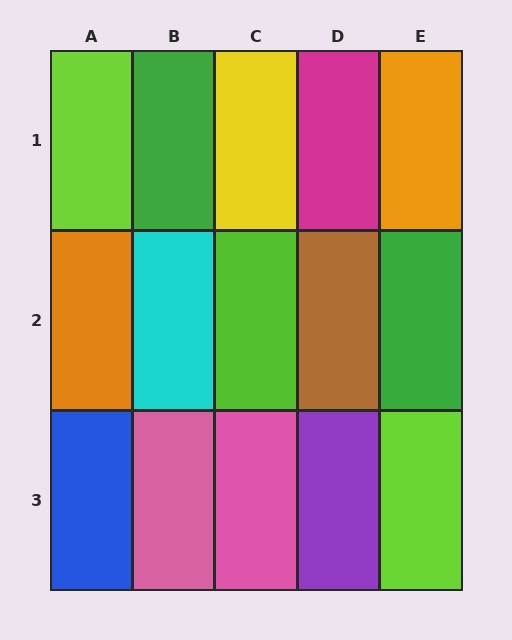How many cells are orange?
2 cells are orange.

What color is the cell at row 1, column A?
Lime.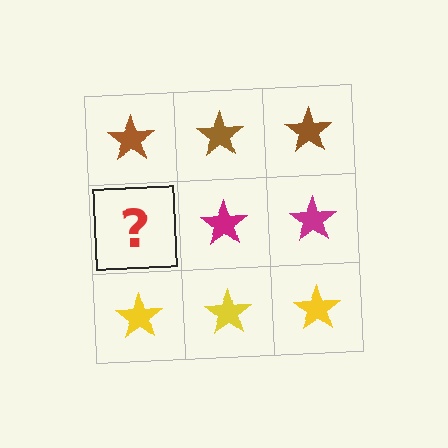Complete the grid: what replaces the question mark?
The question mark should be replaced with a magenta star.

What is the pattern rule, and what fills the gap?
The rule is that each row has a consistent color. The gap should be filled with a magenta star.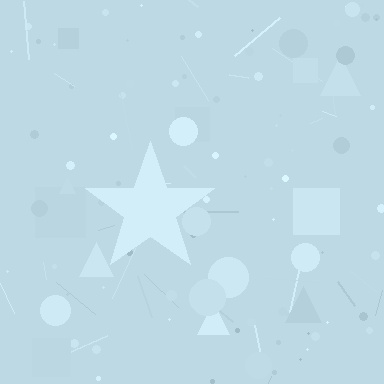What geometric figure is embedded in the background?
A star is embedded in the background.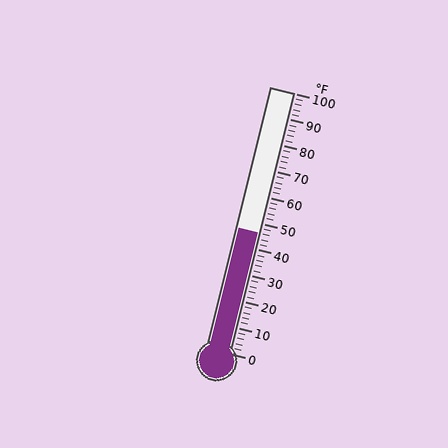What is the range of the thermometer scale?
The thermometer scale ranges from 0°F to 100°F.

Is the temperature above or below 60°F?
The temperature is below 60°F.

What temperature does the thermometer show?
The thermometer shows approximately 46°F.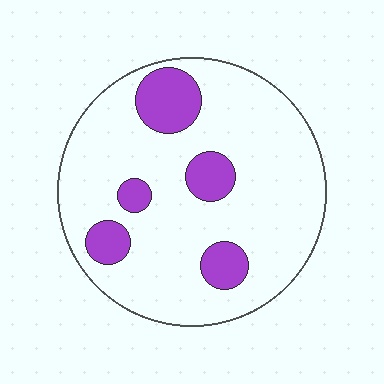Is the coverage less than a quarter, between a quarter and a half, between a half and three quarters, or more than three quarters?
Less than a quarter.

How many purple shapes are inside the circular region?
5.